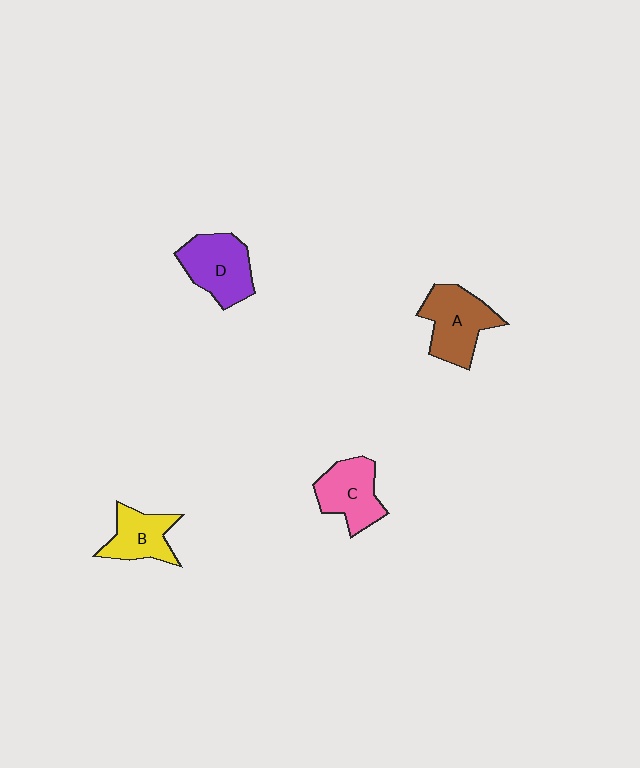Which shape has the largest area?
Shape A (brown).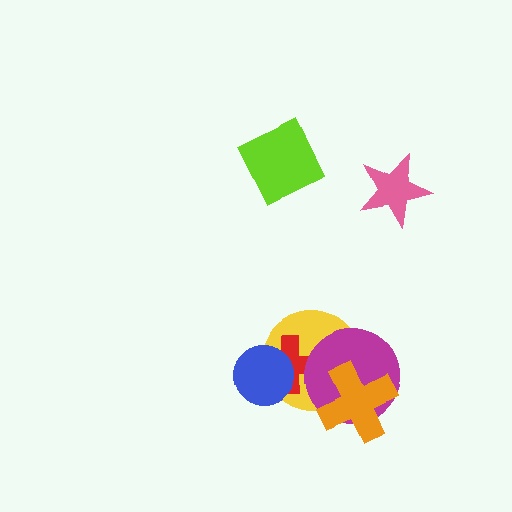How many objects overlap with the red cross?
3 objects overlap with the red cross.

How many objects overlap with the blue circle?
2 objects overlap with the blue circle.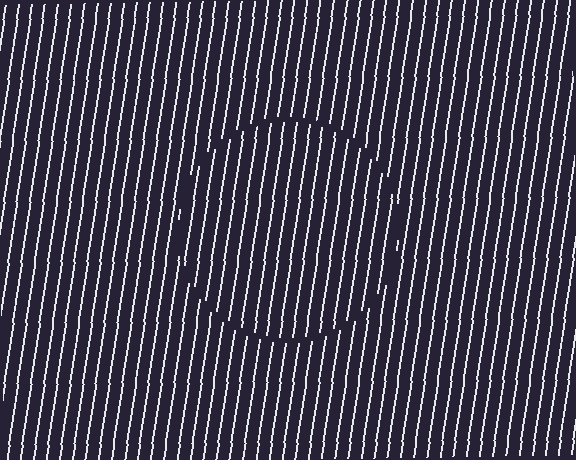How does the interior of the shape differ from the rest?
The interior of the shape contains the same grating, shifted by half a period — the contour is defined by the phase discontinuity where line-ends from the inner and outer gratings abut.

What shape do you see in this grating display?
An illusory circle. The interior of the shape contains the same grating, shifted by half a period — the contour is defined by the phase discontinuity where line-ends from the inner and outer gratings abut.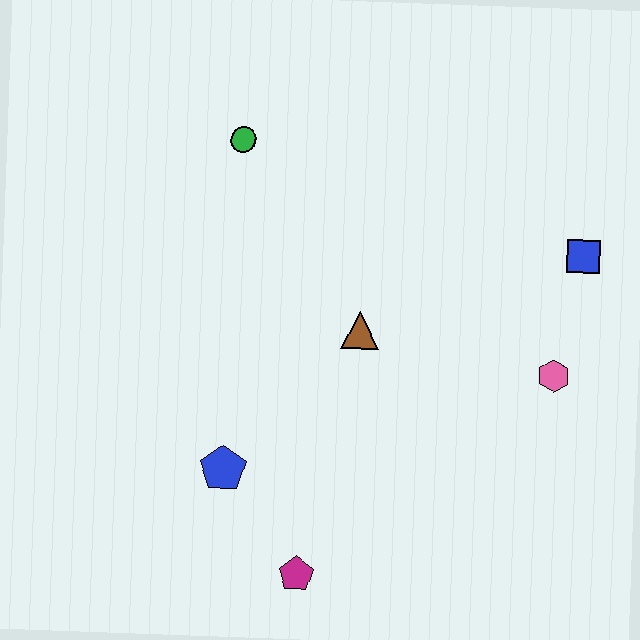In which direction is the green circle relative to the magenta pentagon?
The green circle is above the magenta pentagon.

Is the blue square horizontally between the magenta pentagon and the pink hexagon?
No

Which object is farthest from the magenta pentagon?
The green circle is farthest from the magenta pentagon.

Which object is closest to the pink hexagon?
The blue square is closest to the pink hexagon.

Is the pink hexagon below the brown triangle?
Yes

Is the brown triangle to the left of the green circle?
No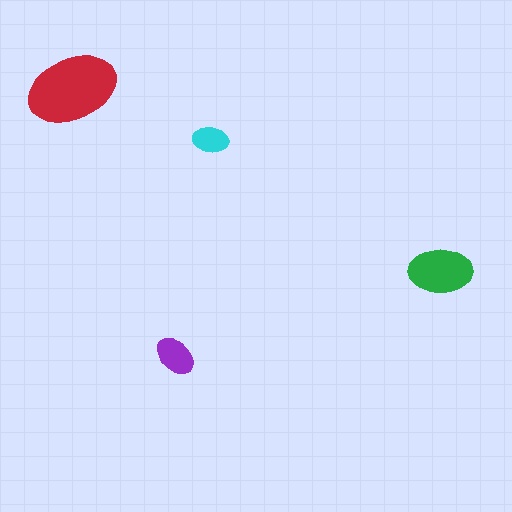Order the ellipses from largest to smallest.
the red one, the green one, the purple one, the cyan one.